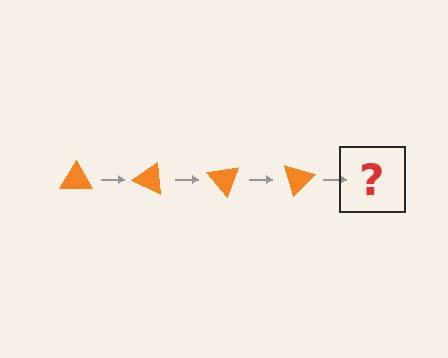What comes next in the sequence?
The next element should be an orange triangle rotated 100 degrees.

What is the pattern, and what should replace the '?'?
The pattern is that the triangle rotates 25 degrees each step. The '?' should be an orange triangle rotated 100 degrees.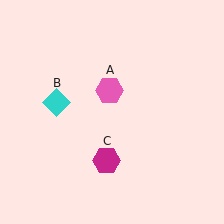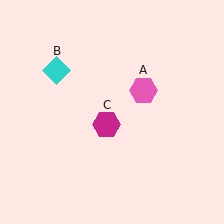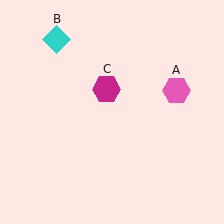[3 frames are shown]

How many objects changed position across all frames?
3 objects changed position: pink hexagon (object A), cyan diamond (object B), magenta hexagon (object C).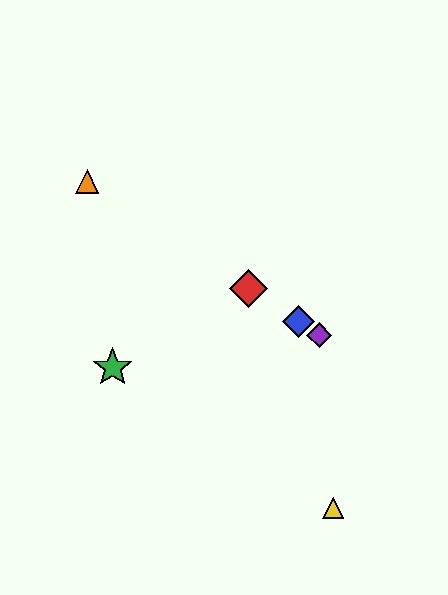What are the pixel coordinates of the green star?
The green star is at (113, 367).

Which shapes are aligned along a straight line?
The red diamond, the blue diamond, the purple diamond, the orange triangle are aligned along a straight line.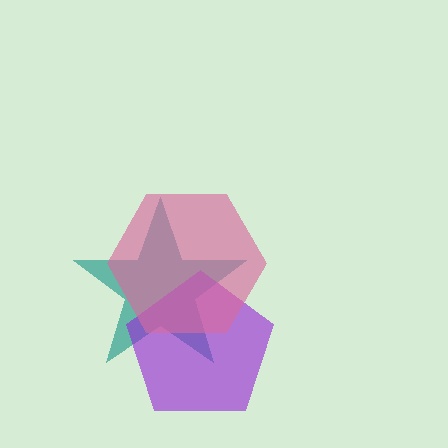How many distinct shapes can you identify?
There are 3 distinct shapes: a teal star, a purple pentagon, a pink hexagon.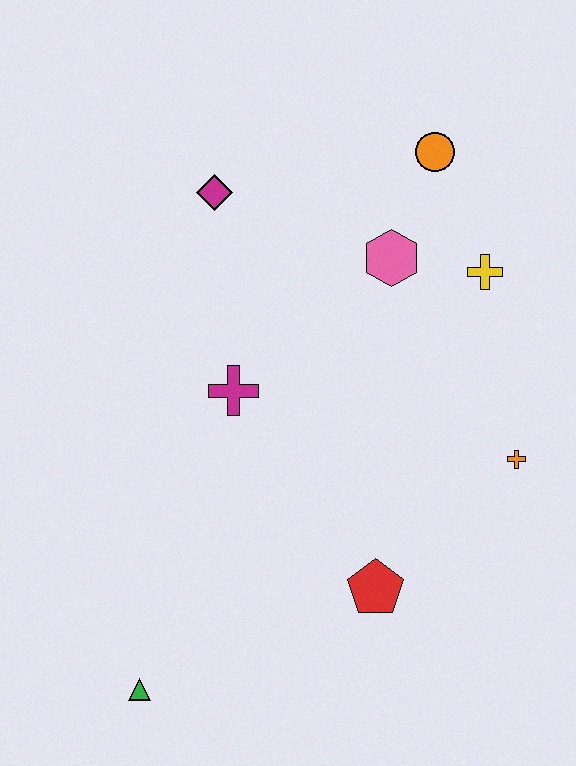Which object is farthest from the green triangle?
The orange circle is farthest from the green triangle.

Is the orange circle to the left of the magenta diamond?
No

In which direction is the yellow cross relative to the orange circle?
The yellow cross is below the orange circle.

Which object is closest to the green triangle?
The red pentagon is closest to the green triangle.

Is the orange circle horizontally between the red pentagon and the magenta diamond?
No